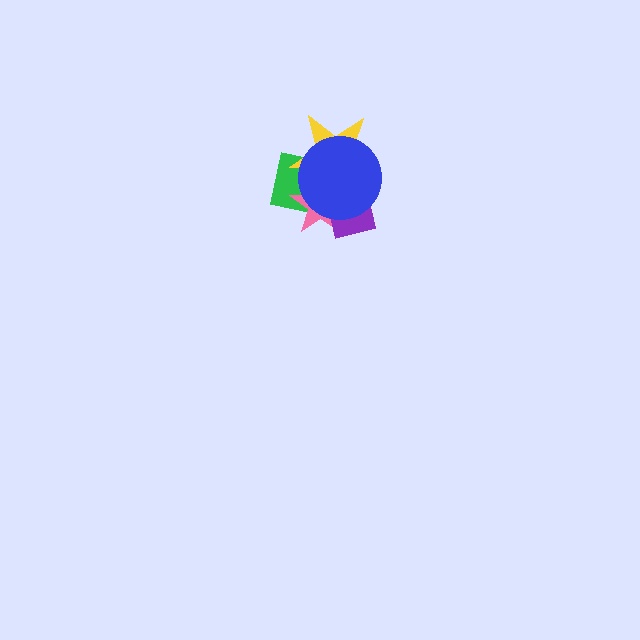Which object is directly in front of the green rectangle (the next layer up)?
The pink star is directly in front of the green rectangle.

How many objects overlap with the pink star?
4 objects overlap with the pink star.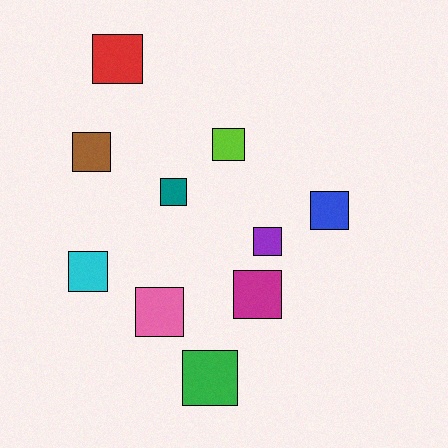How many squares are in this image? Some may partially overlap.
There are 10 squares.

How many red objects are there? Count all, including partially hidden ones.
There is 1 red object.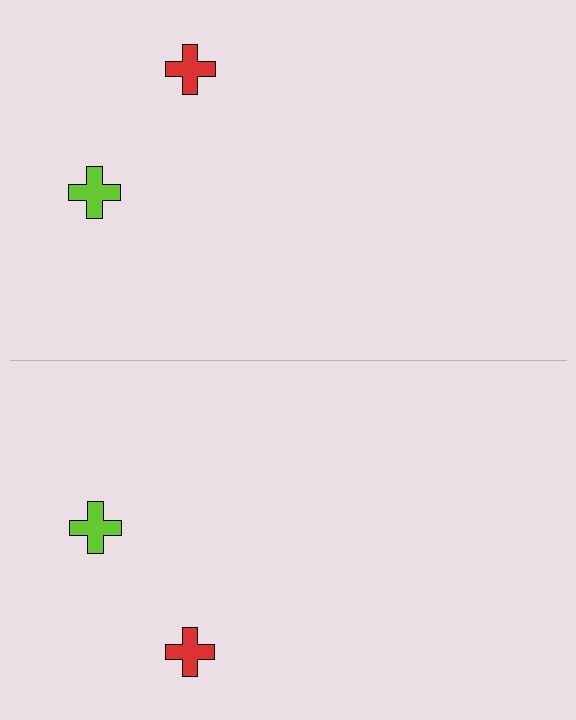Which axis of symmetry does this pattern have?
The pattern has a horizontal axis of symmetry running through the center of the image.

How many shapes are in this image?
There are 4 shapes in this image.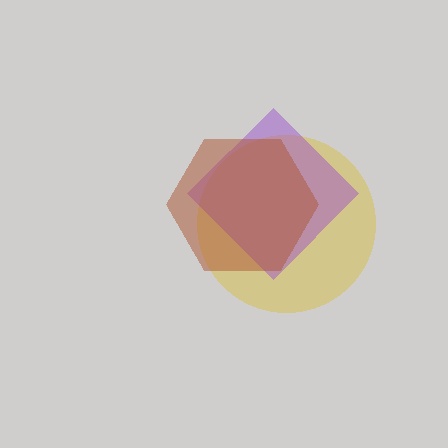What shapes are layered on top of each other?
The layered shapes are: a yellow circle, a purple diamond, a brown hexagon.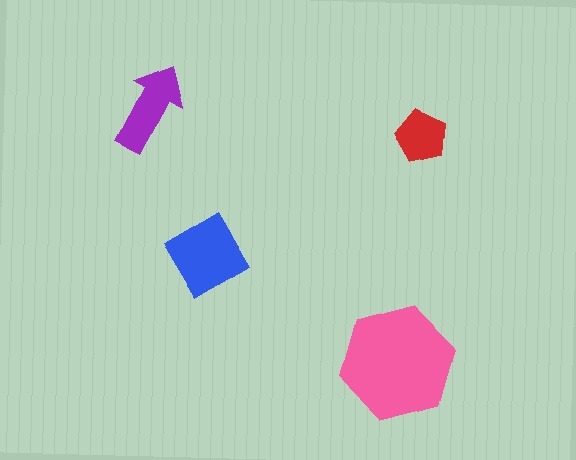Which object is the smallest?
The red pentagon.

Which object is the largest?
The pink hexagon.